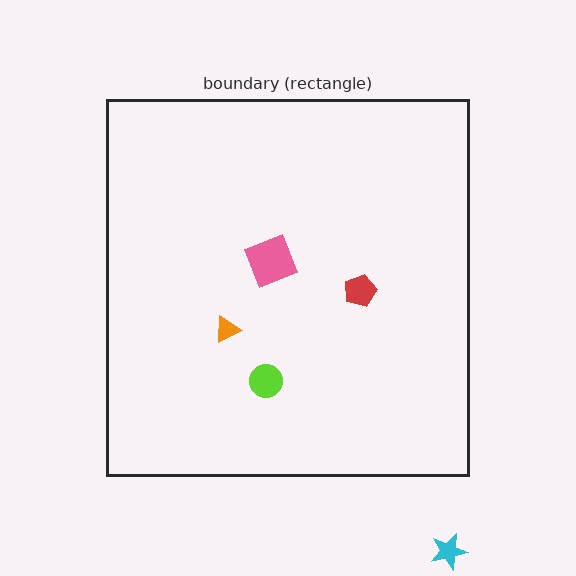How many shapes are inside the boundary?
4 inside, 1 outside.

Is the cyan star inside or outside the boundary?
Outside.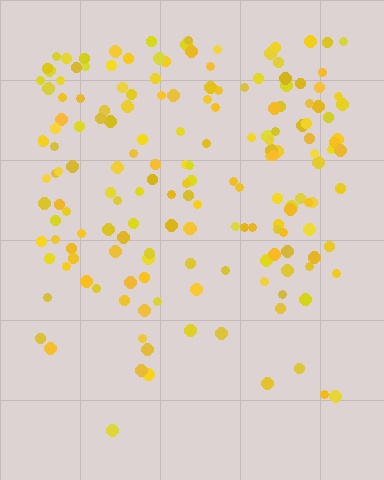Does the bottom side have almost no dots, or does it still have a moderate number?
Still a moderate number, just noticeably fewer than the top.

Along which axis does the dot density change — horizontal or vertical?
Vertical.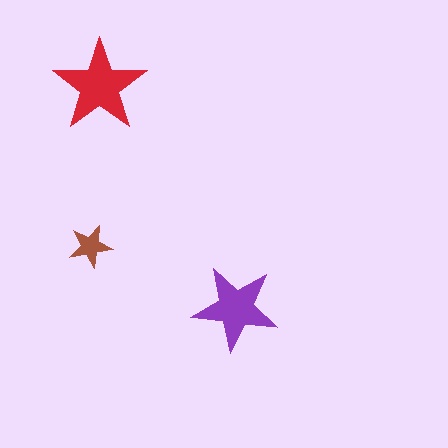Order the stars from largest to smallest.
the red one, the purple one, the brown one.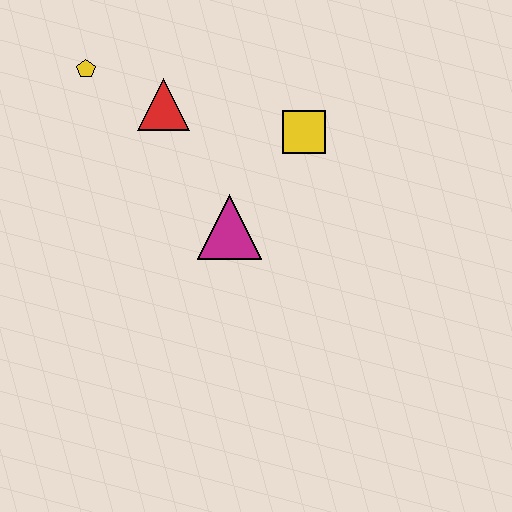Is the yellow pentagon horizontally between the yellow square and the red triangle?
No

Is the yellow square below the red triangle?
Yes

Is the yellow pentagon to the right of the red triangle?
No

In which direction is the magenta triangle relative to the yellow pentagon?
The magenta triangle is below the yellow pentagon.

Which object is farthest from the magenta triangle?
The yellow pentagon is farthest from the magenta triangle.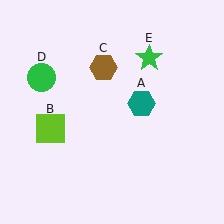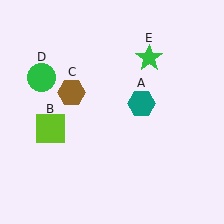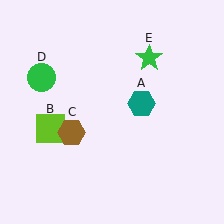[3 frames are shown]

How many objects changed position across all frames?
1 object changed position: brown hexagon (object C).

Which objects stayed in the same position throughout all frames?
Teal hexagon (object A) and lime square (object B) and green circle (object D) and green star (object E) remained stationary.